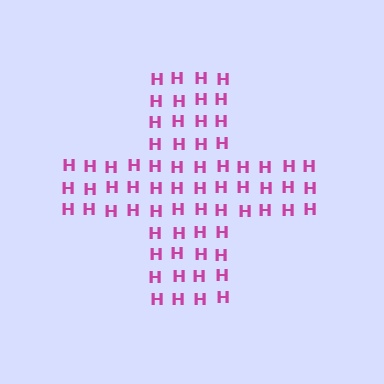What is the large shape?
The large shape is a cross.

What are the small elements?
The small elements are letter H's.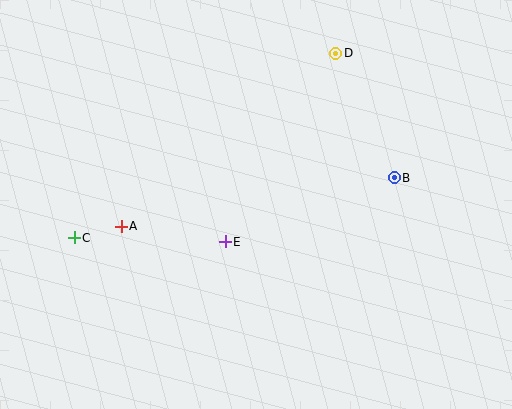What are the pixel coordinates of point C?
Point C is at (74, 238).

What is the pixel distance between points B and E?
The distance between B and E is 180 pixels.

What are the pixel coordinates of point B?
Point B is at (394, 178).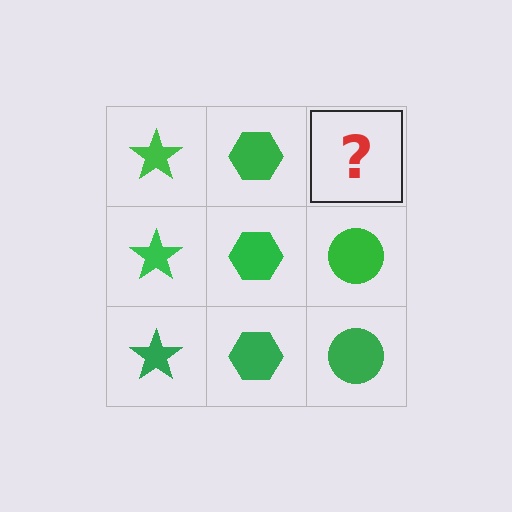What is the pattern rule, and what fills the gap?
The rule is that each column has a consistent shape. The gap should be filled with a green circle.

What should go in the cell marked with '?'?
The missing cell should contain a green circle.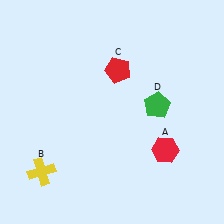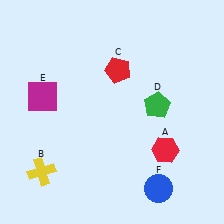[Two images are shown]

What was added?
A magenta square (E), a blue circle (F) were added in Image 2.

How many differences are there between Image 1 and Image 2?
There are 2 differences between the two images.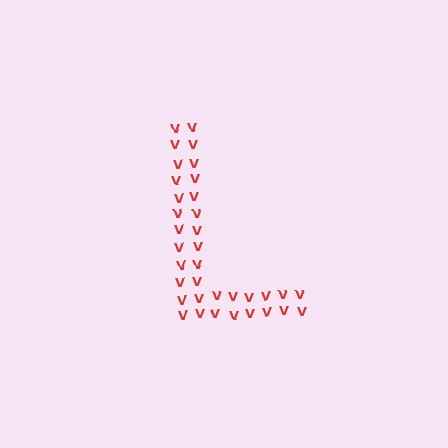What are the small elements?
The small elements are letter V's.